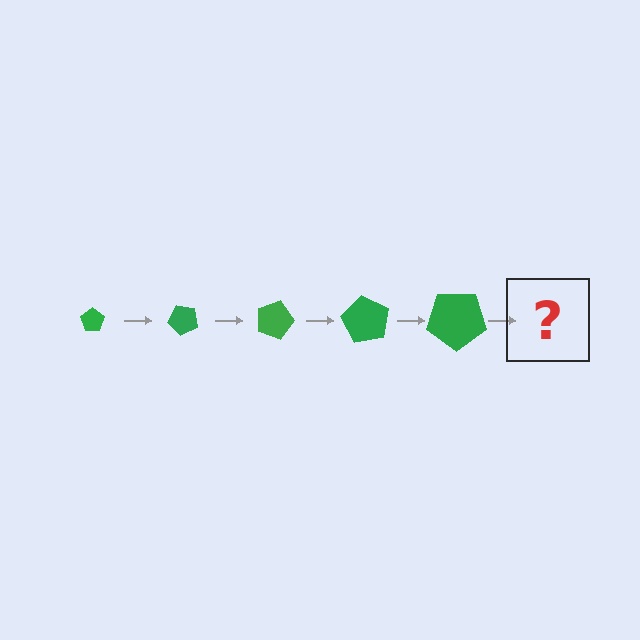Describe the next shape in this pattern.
It should be a pentagon, larger than the previous one and rotated 225 degrees from the start.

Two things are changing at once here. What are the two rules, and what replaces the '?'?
The two rules are that the pentagon grows larger each step and it rotates 45 degrees each step. The '?' should be a pentagon, larger than the previous one and rotated 225 degrees from the start.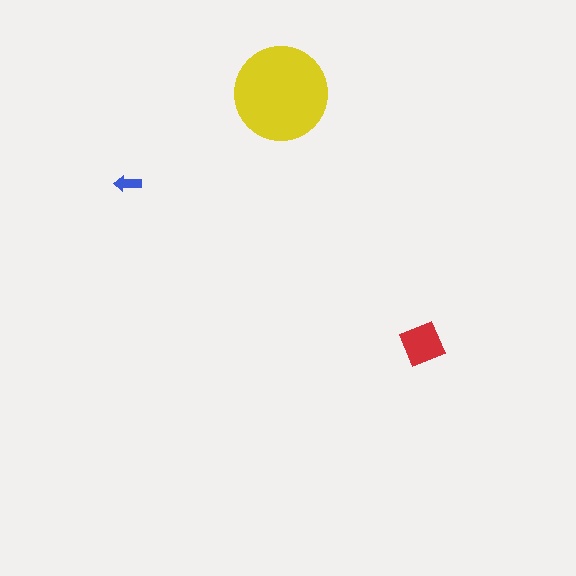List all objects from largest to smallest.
The yellow circle, the red square, the blue arrow.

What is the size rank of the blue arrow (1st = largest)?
3rd.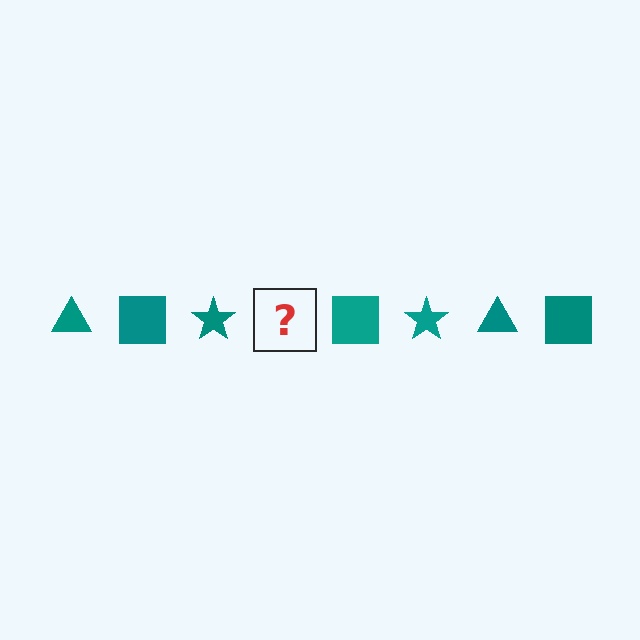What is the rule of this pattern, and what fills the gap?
The rule is that the pattern cycles through triangle, square, star shapes in teal. The gap should be filled with a teal triangle.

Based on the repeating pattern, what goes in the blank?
The blank should be a teal triangle.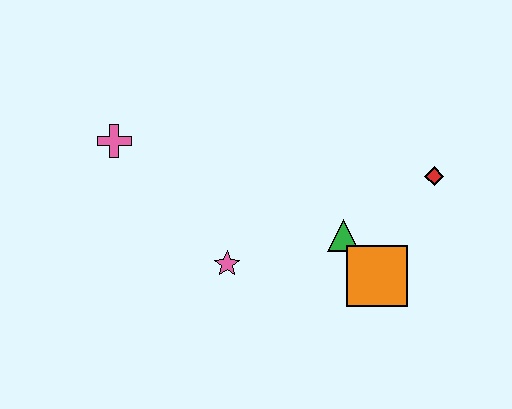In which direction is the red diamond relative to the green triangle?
The red diamond is to the right of the green triangle.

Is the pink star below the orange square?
No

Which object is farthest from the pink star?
The red diamond is farthest from the pink star.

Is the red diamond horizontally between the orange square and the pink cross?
No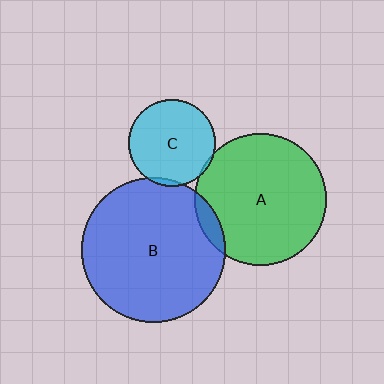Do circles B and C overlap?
Yes.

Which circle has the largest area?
Circle B (blue).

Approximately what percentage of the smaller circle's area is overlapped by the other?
Approximately 5%.